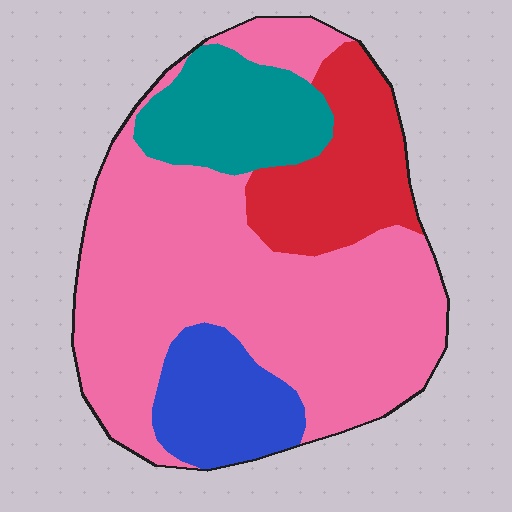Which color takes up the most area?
Pink, at roughly 60%.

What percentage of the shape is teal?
Teal covers roughly 15% of the shape.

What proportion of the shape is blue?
Blue takes up about one eighth (1/8) of the shape.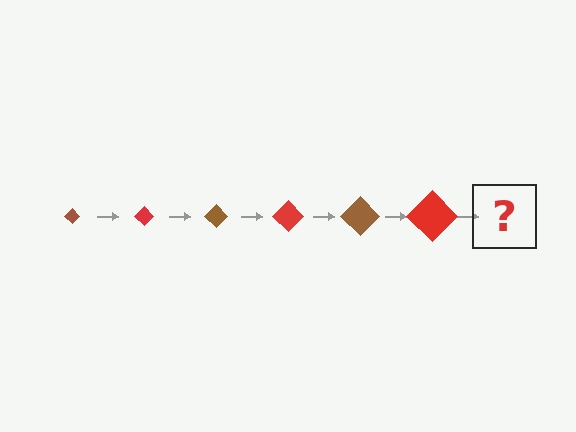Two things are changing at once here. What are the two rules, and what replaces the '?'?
The two rules are that the diamond grows larger each step and the color cycles through brown and red. The '?' should be a brown diamond, larger than the previous one.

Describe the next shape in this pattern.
It should be a brown diamond, larger than the previous one.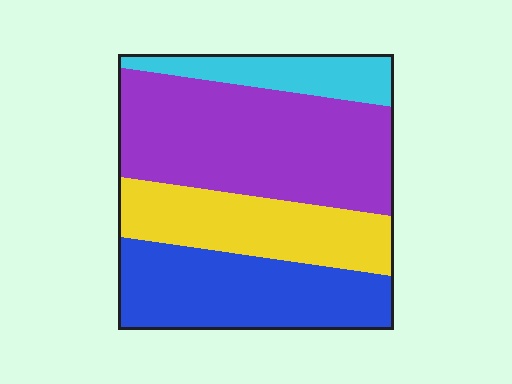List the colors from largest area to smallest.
From largest to smallest: purple, blue, yellow, cyan.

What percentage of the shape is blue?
Blue takes up about one quarter (1/4) of the shape.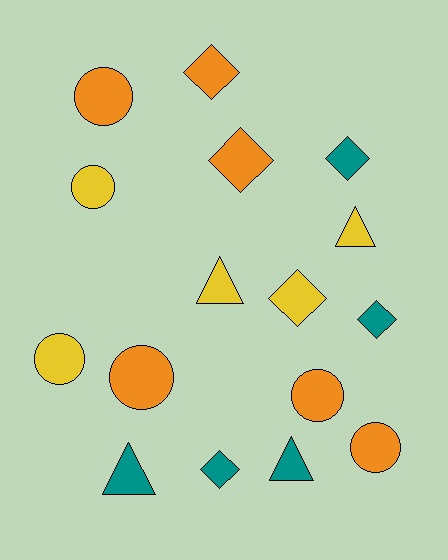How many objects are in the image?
There are 16 objects.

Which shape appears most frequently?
Diamond, with 6 objects.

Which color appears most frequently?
Orange, with 6 objects.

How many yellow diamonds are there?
There is 1 yellow diamond.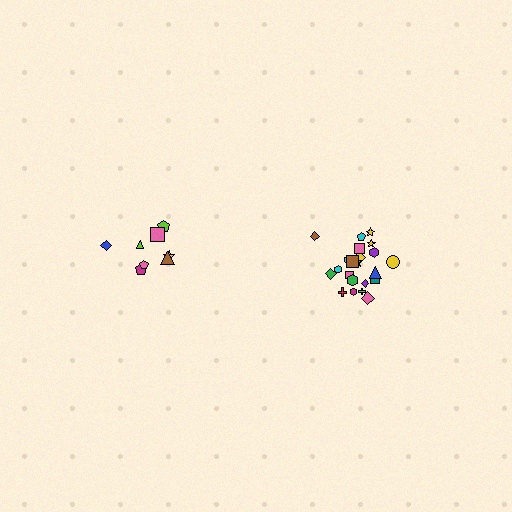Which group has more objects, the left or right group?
The right group.